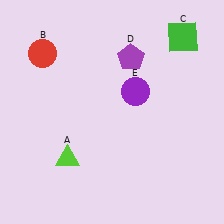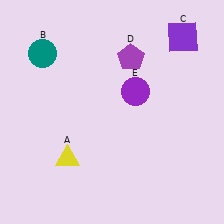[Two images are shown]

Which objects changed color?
A changed from lime to yellow. B changed from red to teal. C changed from green to purple.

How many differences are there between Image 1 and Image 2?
There are 3 differences between the two images.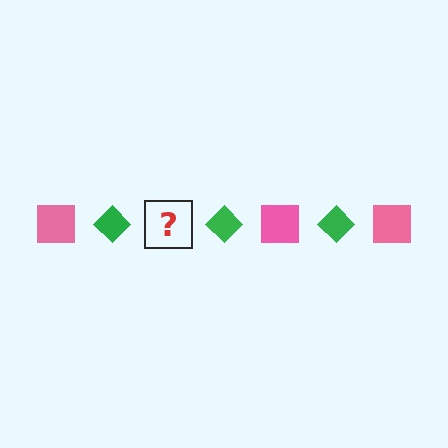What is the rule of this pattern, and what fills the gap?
The rule is that the pattern alternates between pink square and green diamond. The gap should be filled with a pink square.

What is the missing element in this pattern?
The missing element is a pink square.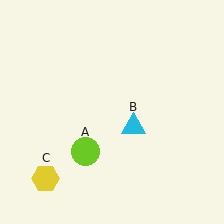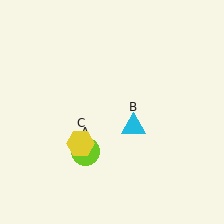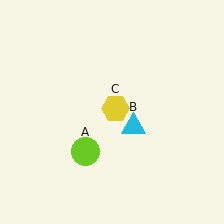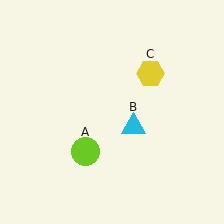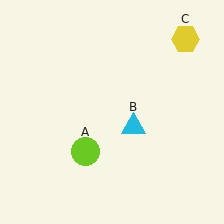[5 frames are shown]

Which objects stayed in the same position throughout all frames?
Lime circle (object A) and cyan triangle (object B) remained stationary.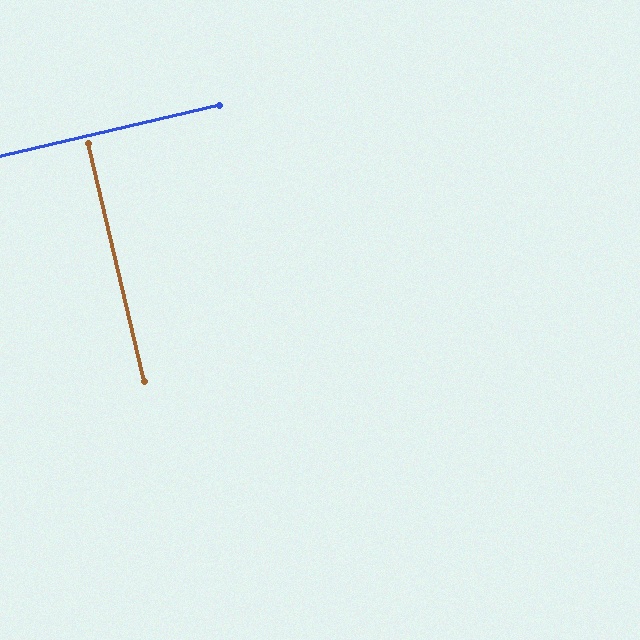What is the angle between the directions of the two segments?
Approximately 90 degrees.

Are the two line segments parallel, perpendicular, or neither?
Perpendicular — they meet at approximately 90°.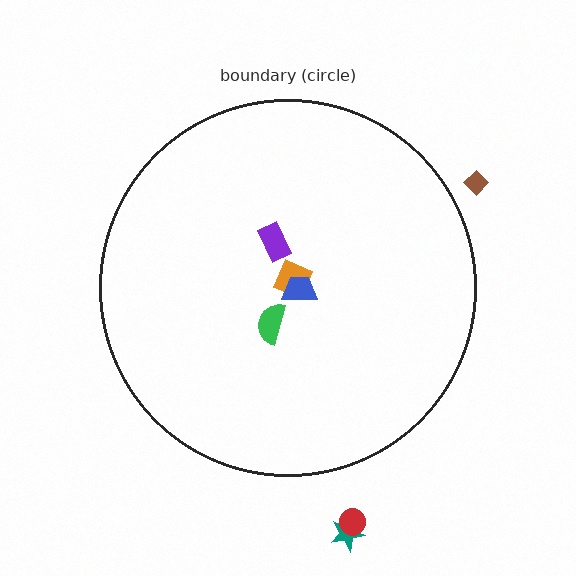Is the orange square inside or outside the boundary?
Inside.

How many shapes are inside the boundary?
4 inside, 3 outside.